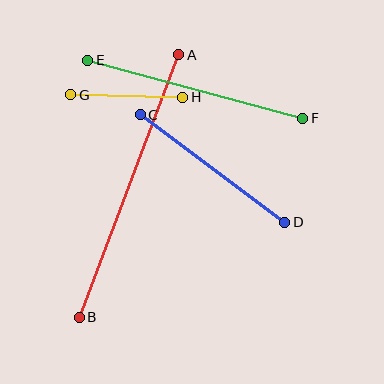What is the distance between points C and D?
The distance is approximately 180 pixels.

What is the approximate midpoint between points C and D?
The midpoint is at approximately (213, 169) pixels.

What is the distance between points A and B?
The distance is approximately 281 pixels.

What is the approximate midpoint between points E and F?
The midpoint is at approximately (195, 89) pixels.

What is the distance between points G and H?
The distance is approximately 112 pixels.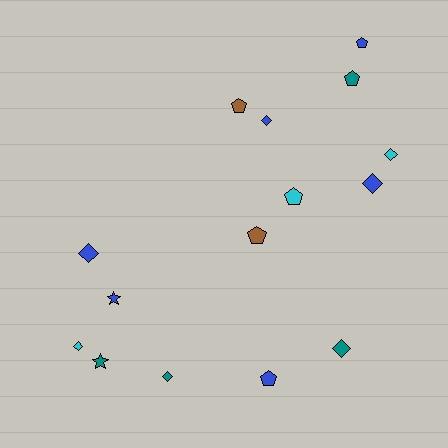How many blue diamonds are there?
There are 3 blue diamonds.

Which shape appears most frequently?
Diamond, with 7 objects.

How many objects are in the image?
There are 15 objects.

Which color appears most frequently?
Blue, with 6 objects.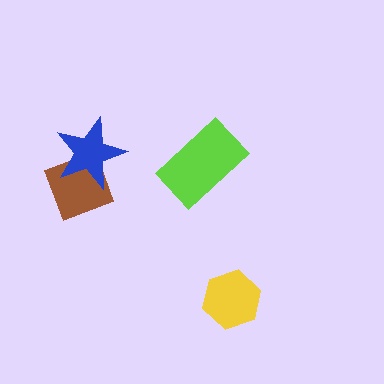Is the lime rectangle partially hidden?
No, no other shape covers it.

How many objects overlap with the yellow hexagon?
0 objects overlap with the yellow hexagon.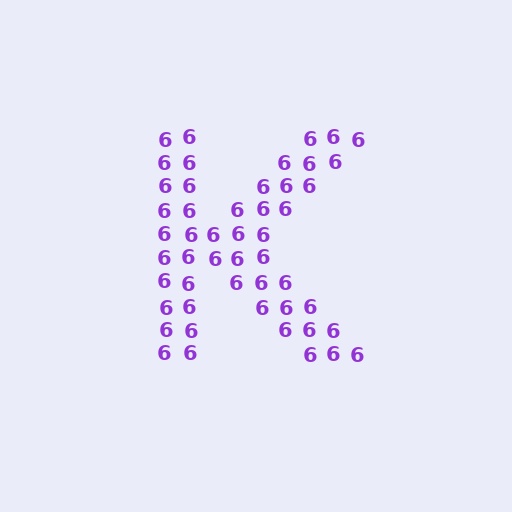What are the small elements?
The small elements are digit 6's.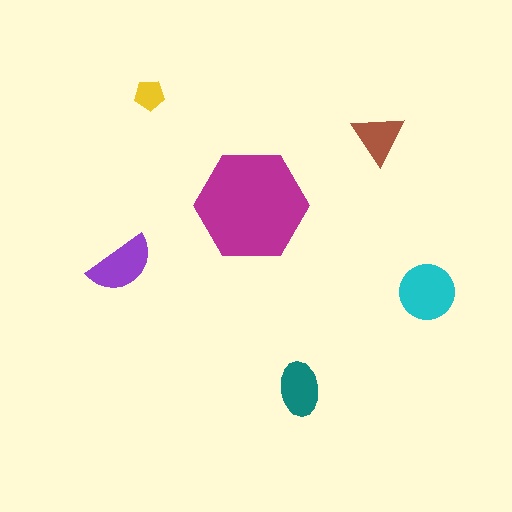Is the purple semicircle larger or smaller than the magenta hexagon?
Smaller.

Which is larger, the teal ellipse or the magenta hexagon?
The magenta hexagon.